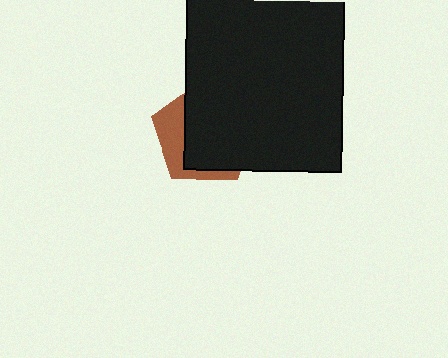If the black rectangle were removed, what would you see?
You would see the complete brown pentagon.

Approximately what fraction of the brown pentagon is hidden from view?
Roughly 70% of the brown pentagon is hidden behind the black rectangle.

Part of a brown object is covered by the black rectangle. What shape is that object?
It is a pentagon.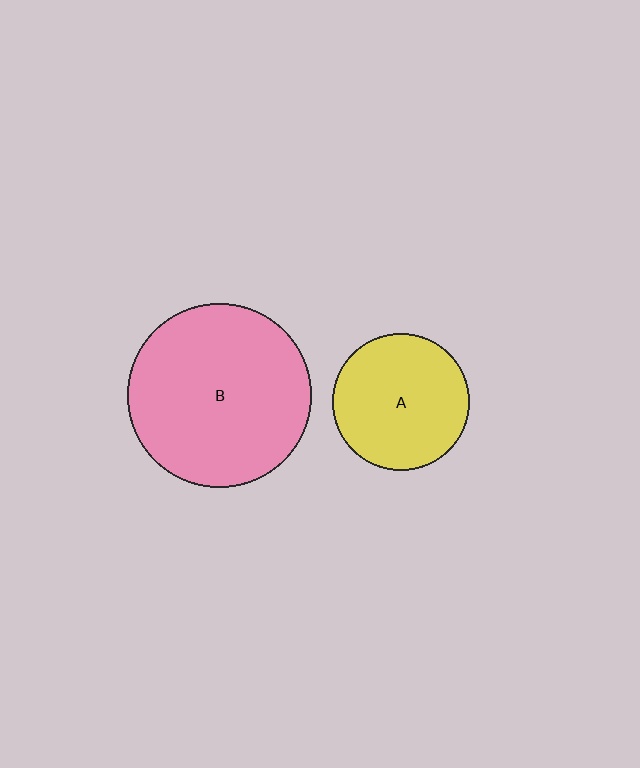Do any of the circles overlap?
No, none of the circles overlap.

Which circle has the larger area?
Circle B (pink).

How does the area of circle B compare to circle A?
Approximately 1.8 times.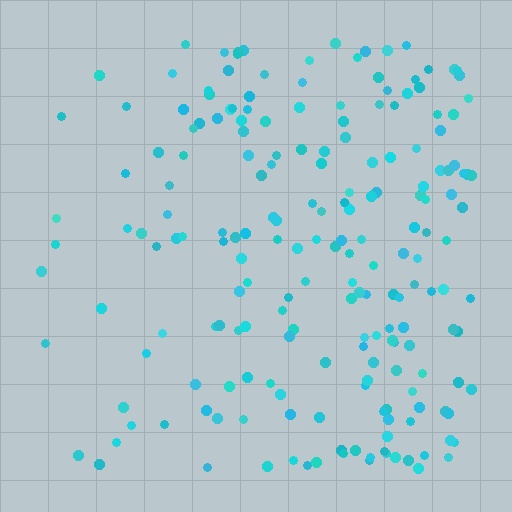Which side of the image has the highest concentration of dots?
The right.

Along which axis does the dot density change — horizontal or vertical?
Horizontal.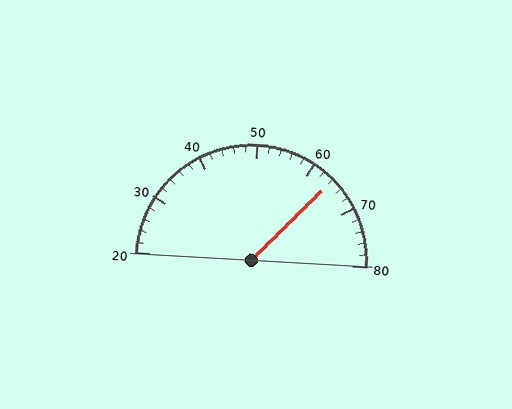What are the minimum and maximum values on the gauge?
The gauge ranges from 20 to 80.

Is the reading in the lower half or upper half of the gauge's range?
The reading is in the upper half of the range (20 to 80).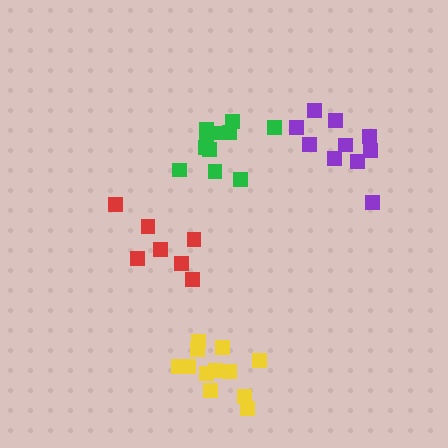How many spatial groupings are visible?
There are 4 spatial groupings.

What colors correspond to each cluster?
The clusters are colored: green, red, purple, yellow.